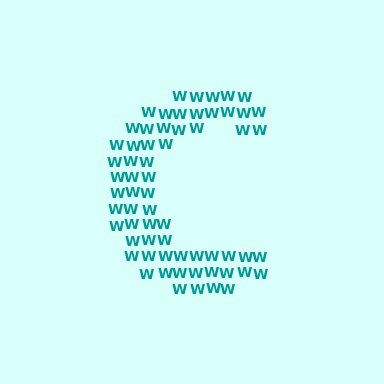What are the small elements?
The small elements are letter W's.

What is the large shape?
The large shape is the letter C.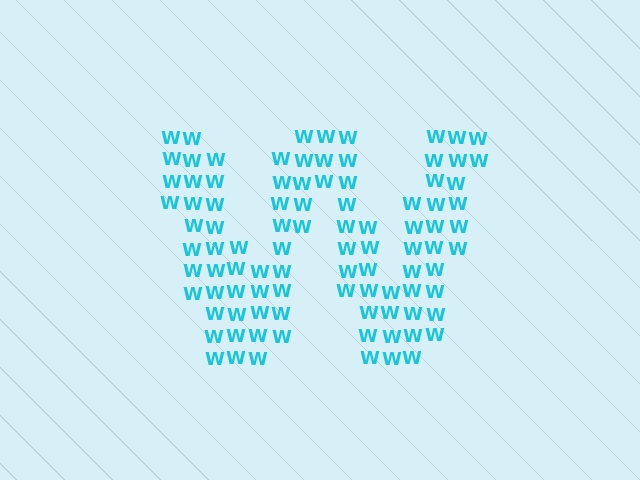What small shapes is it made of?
It is made of small letter W's.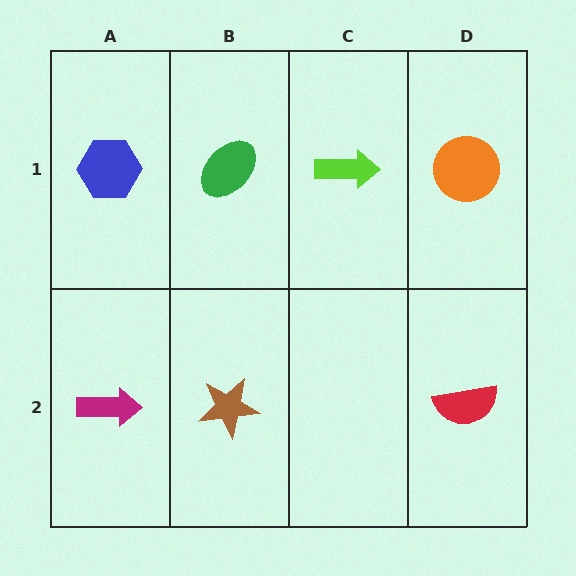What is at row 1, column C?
A lime arrow.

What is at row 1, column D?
An orange circle.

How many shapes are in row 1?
4 shapes.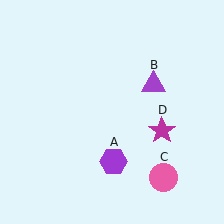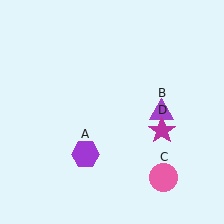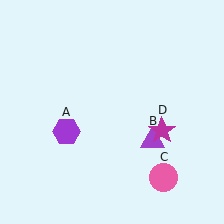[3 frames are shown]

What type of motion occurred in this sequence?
The purple hexagon (object A), purple triangle (object B) rotated clockwise around the center of the scene.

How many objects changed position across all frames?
2 objects changed position: purple hexagon (object A), purple triangle (object B).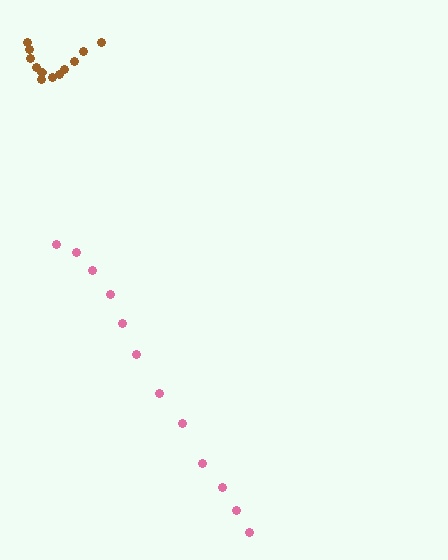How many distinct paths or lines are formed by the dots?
There are 2 distinct paths.